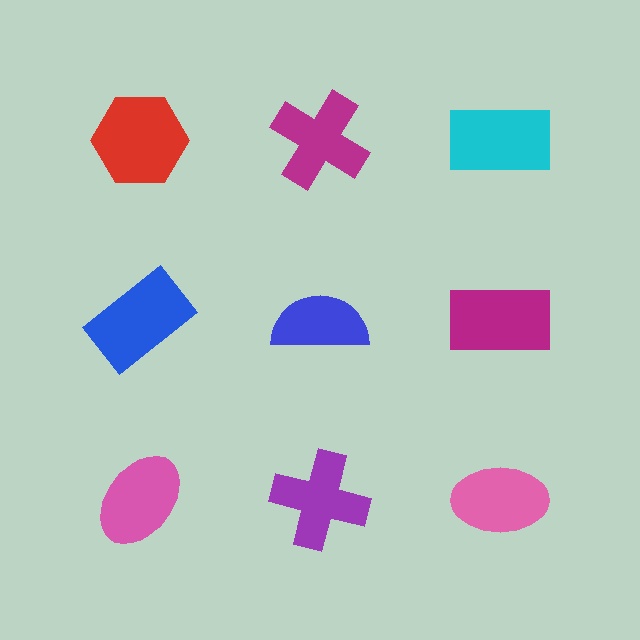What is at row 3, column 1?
A pink ellipse.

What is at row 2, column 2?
A blue semicircle.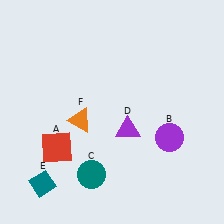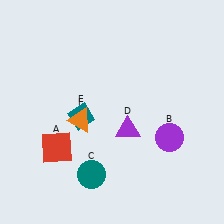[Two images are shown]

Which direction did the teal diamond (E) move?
The teal diamond (E) moved up.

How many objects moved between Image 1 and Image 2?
1 object moved between the two images.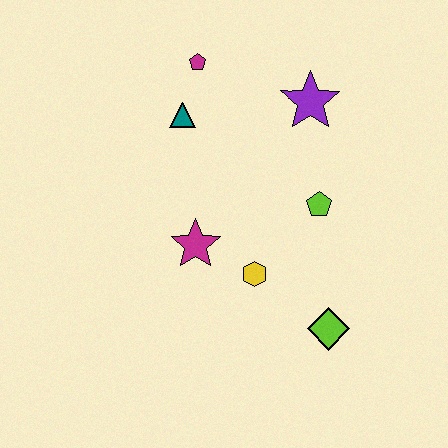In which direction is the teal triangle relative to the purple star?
The teal triangle is to the left of the purple star.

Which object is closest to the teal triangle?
The magenta pentagon is closest to the teal triangle.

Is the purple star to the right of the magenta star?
Yes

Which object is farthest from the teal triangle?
The lime diamond is farthest from the teal triangle.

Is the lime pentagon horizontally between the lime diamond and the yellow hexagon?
Yes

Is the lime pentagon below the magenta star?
No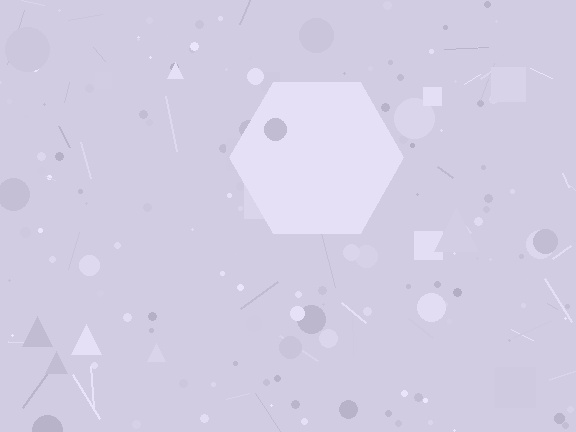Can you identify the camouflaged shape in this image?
The camouflaged shape is a hexagon.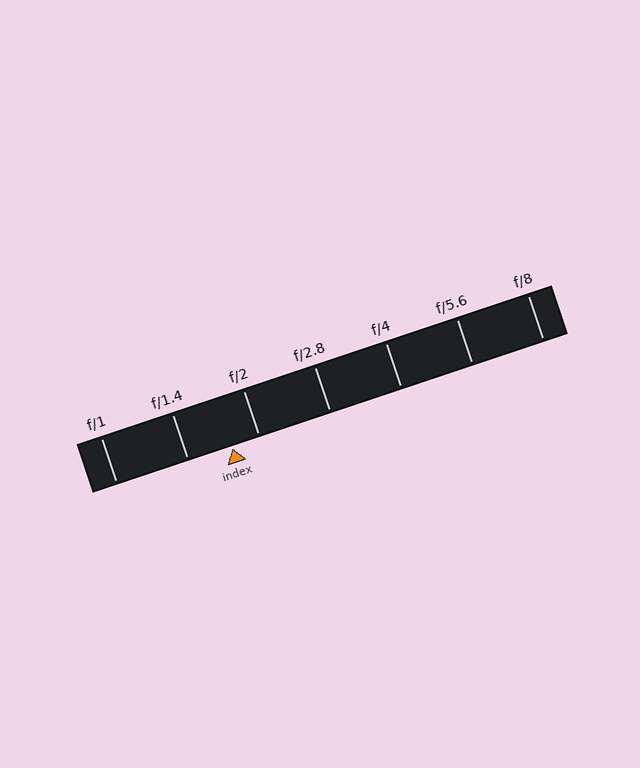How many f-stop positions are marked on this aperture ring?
There are 7 f-stop positions marked.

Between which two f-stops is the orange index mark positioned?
The index mark is between f/1.4 and f/2.